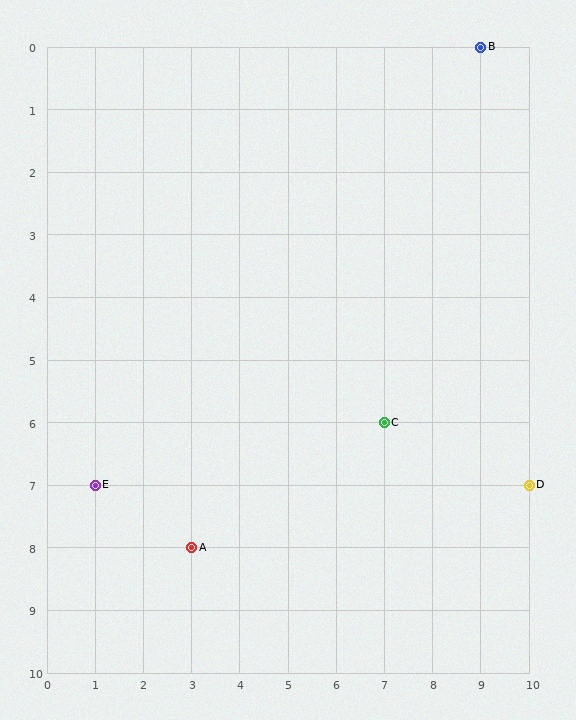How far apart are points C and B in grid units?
Points C and B are 2 columns and 6 rows apart (about 6.3 grid units diagonally).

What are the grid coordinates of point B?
Point B is at grid coordinates (9, 0).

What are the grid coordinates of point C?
Point C is at grid coordinates (7, 6).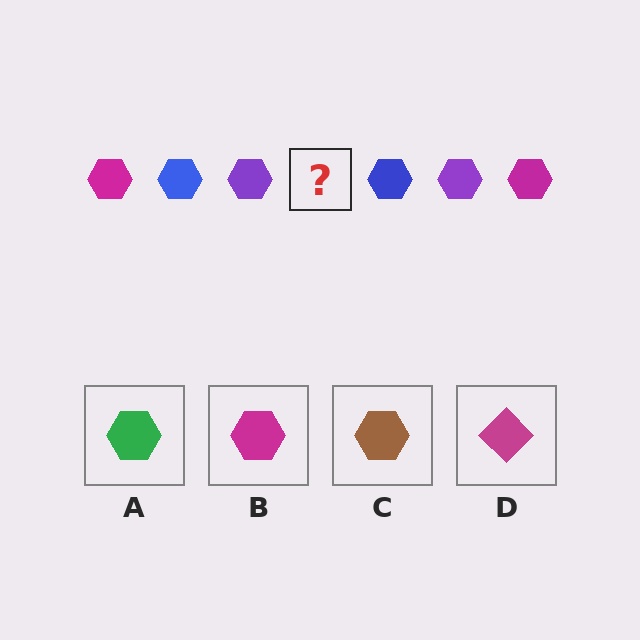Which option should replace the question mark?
Option B.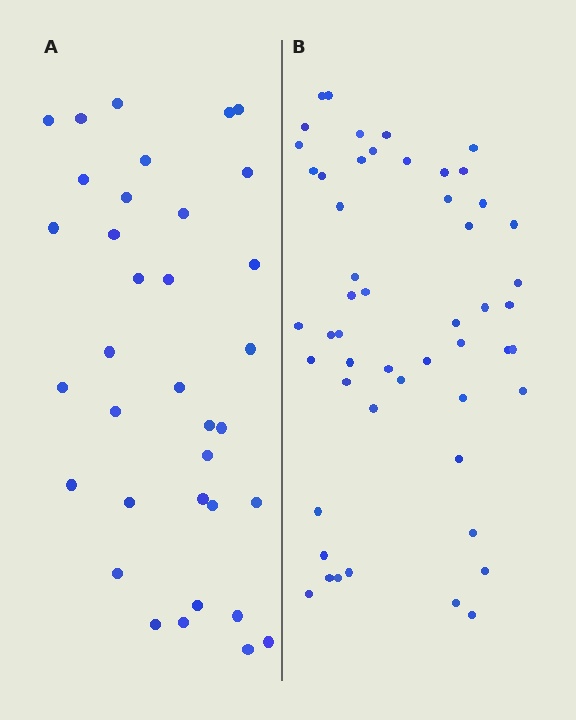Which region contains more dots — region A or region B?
Region B (the right region) has more dots.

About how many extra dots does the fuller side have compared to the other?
Region B has approximately 15 more dots than region A.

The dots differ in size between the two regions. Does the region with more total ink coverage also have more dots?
No. Region A has more total ink coverage because its dots are larger, but region B actually contains more individual dots. Total area can be misleading — the number of items is what matters here.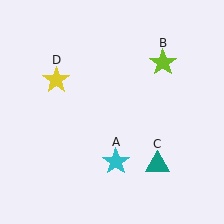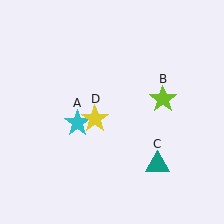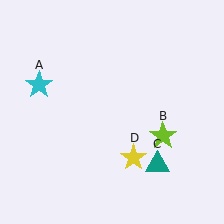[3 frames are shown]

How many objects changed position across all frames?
3 objects changed position: cyan star (object A), lime star (object B), yellow star (object D).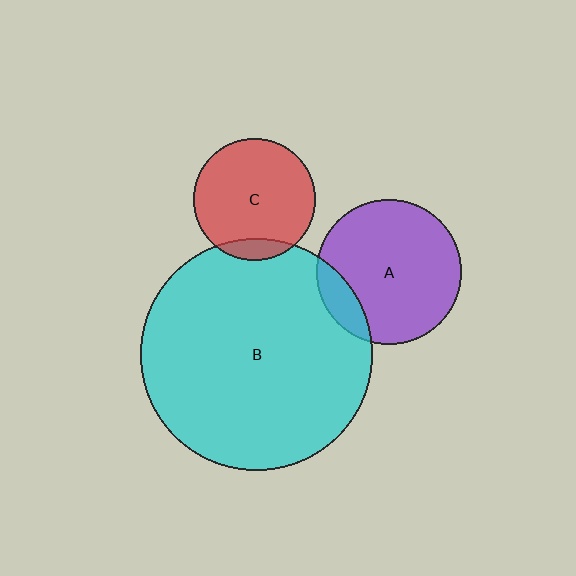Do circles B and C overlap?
Yes.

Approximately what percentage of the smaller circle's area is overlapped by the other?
Approximately 10%.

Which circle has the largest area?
Circle B (cyan).